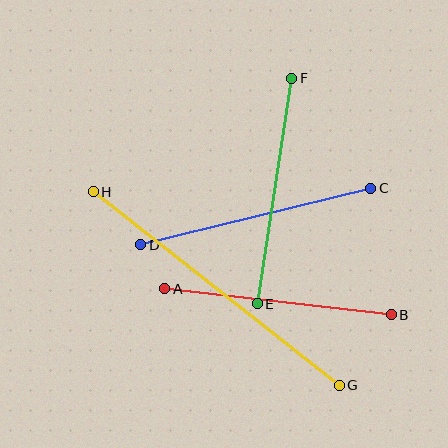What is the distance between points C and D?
The distance is approximately 237 pixels.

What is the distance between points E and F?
The distance is approximately 228 pixels.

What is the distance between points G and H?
The distance is approximately 313 pixels.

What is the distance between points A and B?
The distance is approximately 228 pixels.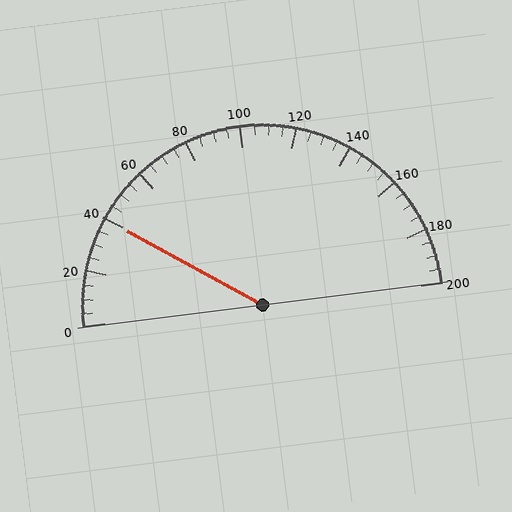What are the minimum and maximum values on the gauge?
The gauge ranges from 0 to 200.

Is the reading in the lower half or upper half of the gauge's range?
The reading is in the lower half of the range (0 to 200).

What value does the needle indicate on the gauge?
The needle indicates approximately 40.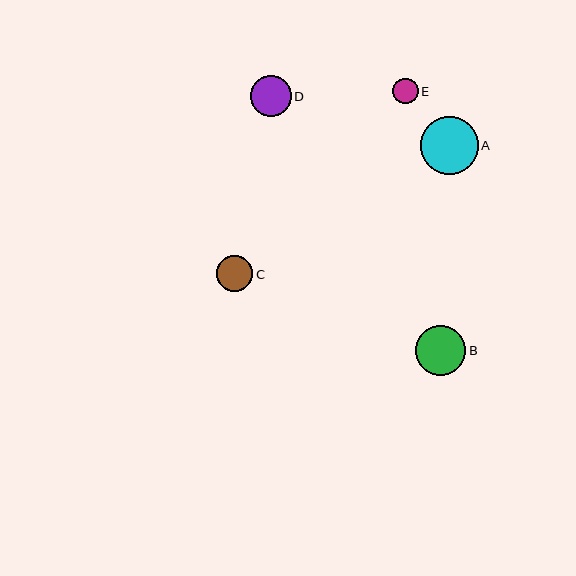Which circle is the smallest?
Circle E is the smallest with a size of approximately 25 pixels.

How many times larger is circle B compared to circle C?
Circle B is approximately 1.4 times the size of circle C.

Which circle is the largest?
Circle A is the largest with a size of approximately 58 pixels.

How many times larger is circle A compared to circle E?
Circle A is approximately 2.3 times the size of circle E.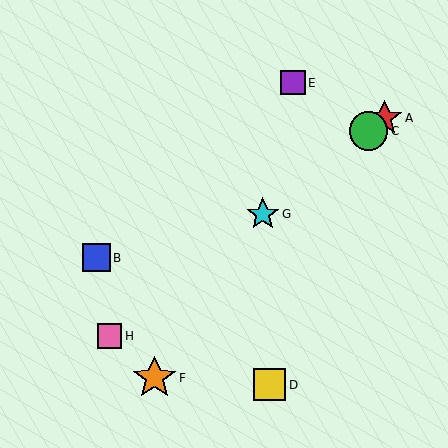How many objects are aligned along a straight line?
4 objects (A, C, G, H) are aligned along a straight line.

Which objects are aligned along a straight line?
Objects A, C, G, H are aligned along a straight line.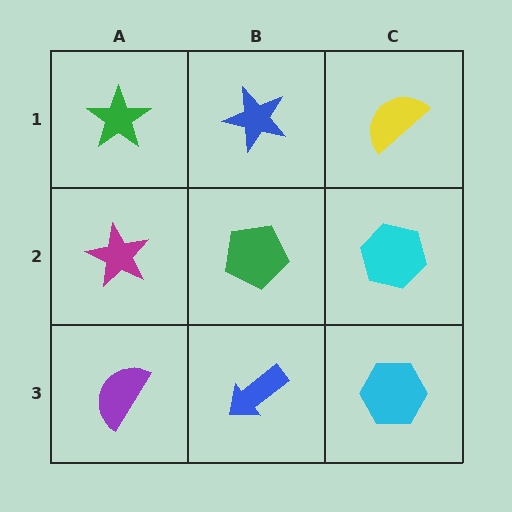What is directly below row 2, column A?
A purple semicircle.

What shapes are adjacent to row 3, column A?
A magenta star (row 2, column A), a blue arrow (row 3, column B).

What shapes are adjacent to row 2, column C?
A yellow semicircle (row 1, column C), a cyan hexagon (row 3, column C), a green pentagon (row 2, column B).